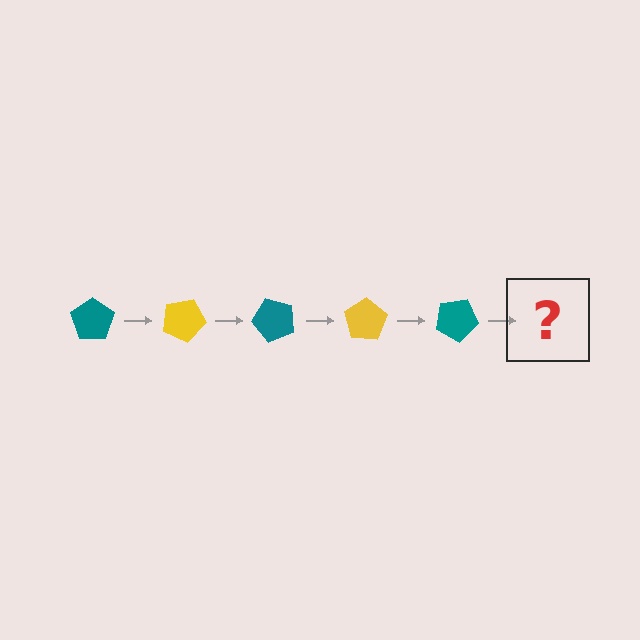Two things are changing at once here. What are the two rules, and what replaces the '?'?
The two rules are that it rotates 25 degrees each step and the color cycles through teal and yellow. The '?' should be a yellow pentagon, rotated 125 degrees from the start.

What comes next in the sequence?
The next element should be a yellow pentagon, rotated 125 degrees from the start.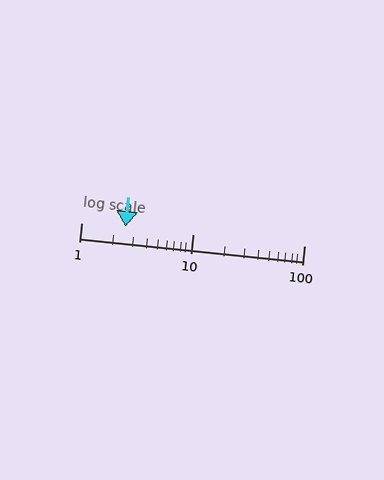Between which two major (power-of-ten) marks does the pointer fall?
The pointer is between 1 and 10.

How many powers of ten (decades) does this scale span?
The scale spans 2 decades, from 1 to 100.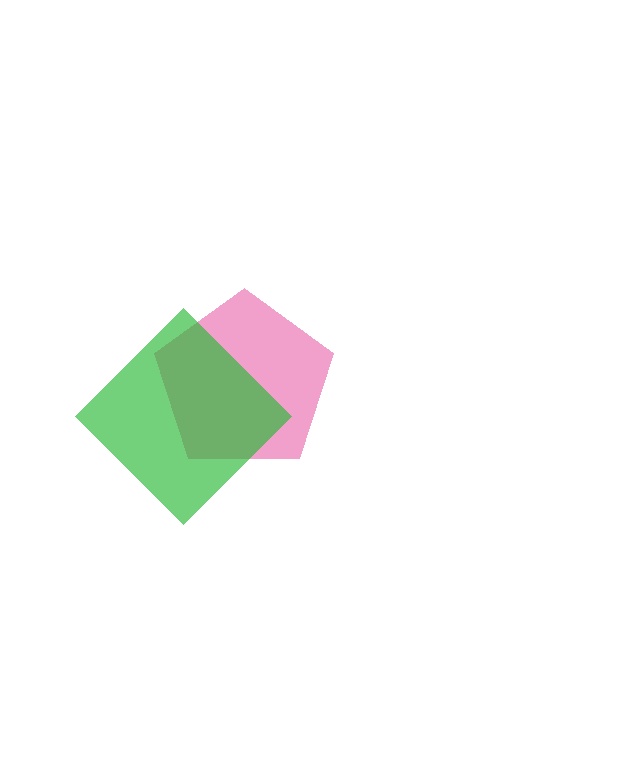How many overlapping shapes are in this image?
There are 2 overlapping shapes in the image.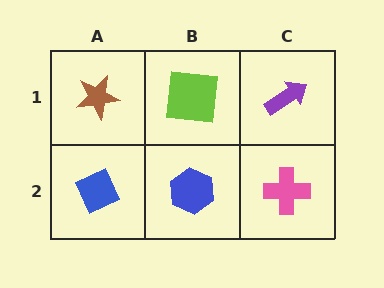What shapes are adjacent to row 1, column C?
A pink cross (row 2, column C), a lime square (row 1, column B).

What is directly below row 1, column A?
A blue diamond.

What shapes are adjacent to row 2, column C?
A purple arrow (row 1, column C), a blue hexagon (row 2, column B).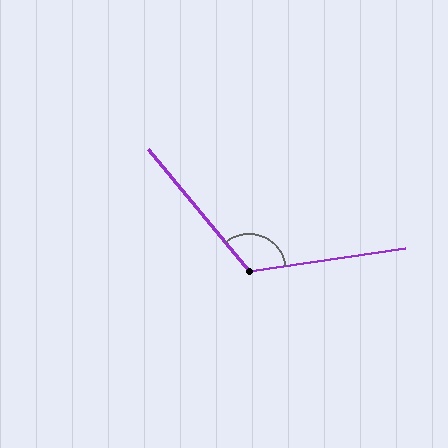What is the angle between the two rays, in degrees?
Approximately 121 degrees.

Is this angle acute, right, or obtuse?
It is obtuse.